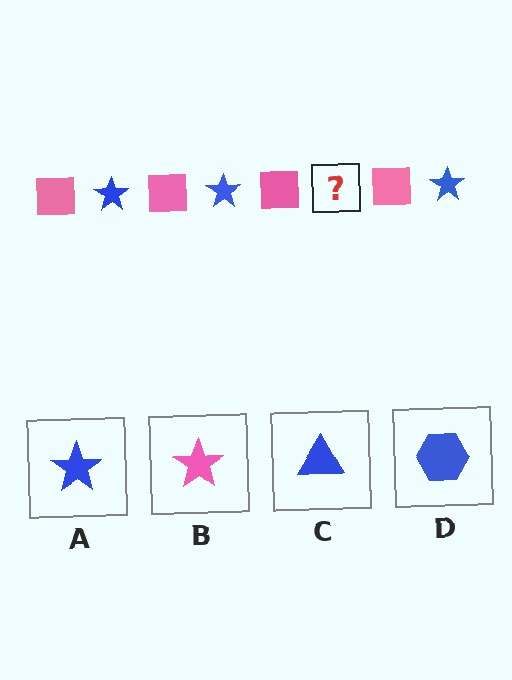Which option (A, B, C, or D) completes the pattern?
A.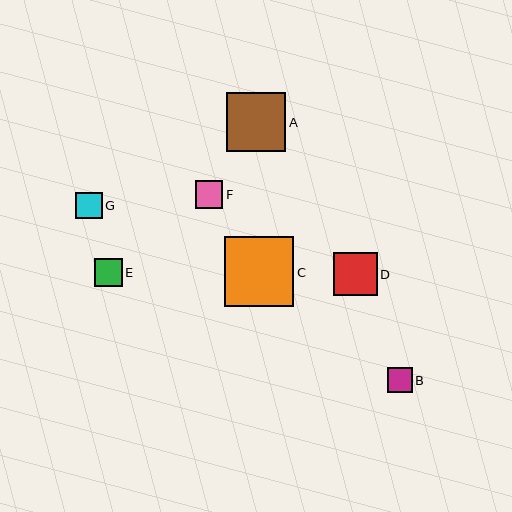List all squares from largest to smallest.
From largest to smallest: C, A, D, E, F, G, B.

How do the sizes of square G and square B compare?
Square G and square B are approximately the same size.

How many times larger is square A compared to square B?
Square A is approximately 2.5 times the size of square B.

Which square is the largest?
Square C is the largest with a size of approximately 70 pixels.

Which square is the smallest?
Square B is the smallest with a size of approximately 24 pixels.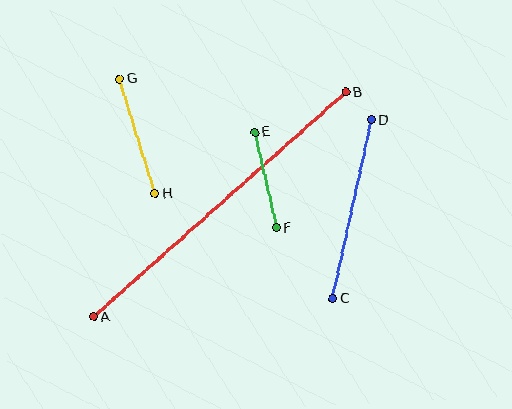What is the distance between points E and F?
The distance is approximately 98 pixels.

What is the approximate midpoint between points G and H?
The midpoint is at approximately (137, 136) pixels.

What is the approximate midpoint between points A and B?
The midpoint is at approximately (220, 205) pixels.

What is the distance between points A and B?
The distance is approximately 338 pixels.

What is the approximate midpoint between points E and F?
The midpoint is at approximately (265, 180) pixels.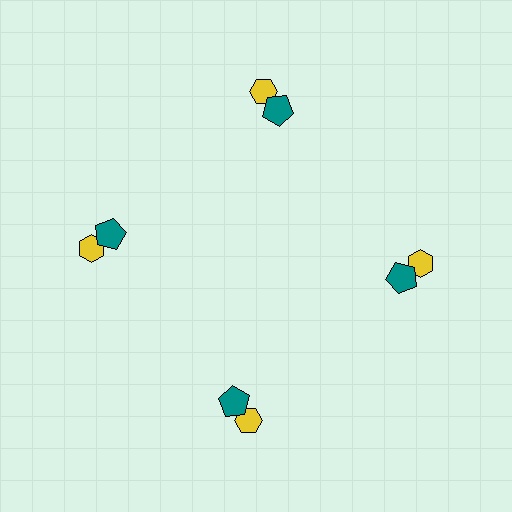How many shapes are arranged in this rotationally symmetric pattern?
There are 8 shapes, arranged in 4 groups of 2.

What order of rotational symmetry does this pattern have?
This pattern has 4-fold rotational symmetry.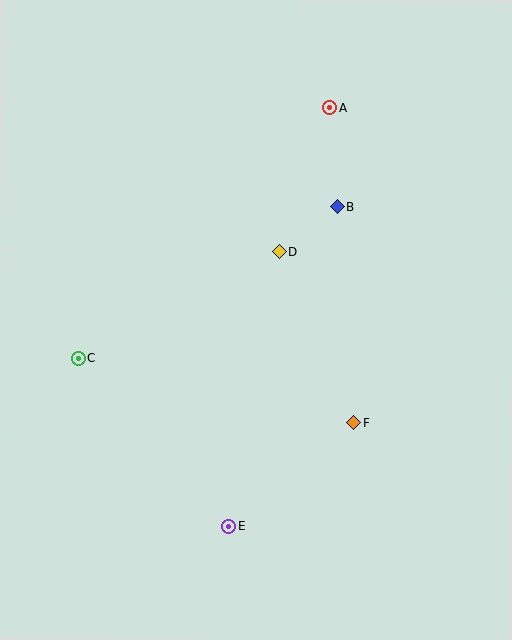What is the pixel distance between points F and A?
The distance between F and A is 316 pixels.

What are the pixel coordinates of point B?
Point B is at (337, 207).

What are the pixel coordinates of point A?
Point A is at (330, 107).